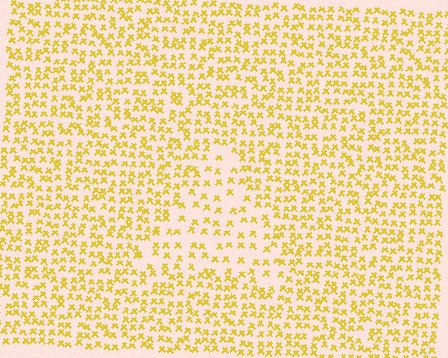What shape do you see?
I see a triangle.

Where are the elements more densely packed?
The elements are more densely packed outside the triangle boundary.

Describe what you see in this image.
The image contains small yellow elements arranged at two different densities. A triangle-shaped region is visible where the elements are less densely packed than the surrounding area.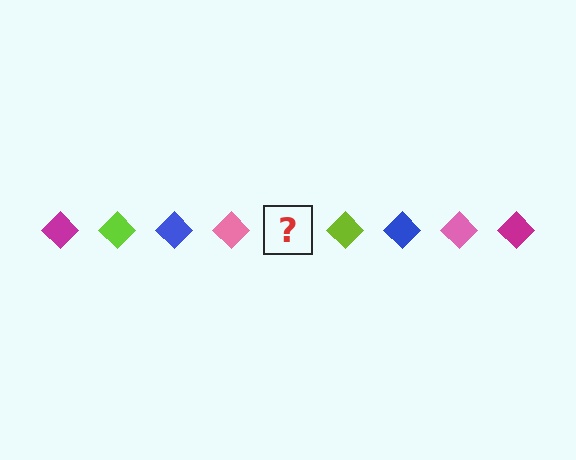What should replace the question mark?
The question mark should be replaced with a magenta diamond.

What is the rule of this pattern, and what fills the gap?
The rule is that the pattern cycles through magenta, lime, blue, pink diamonds. The gap should be filled with a magenta diamond.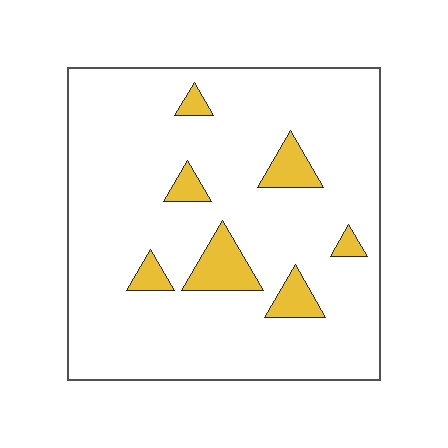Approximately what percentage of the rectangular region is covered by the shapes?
Approximately 10%.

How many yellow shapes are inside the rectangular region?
7.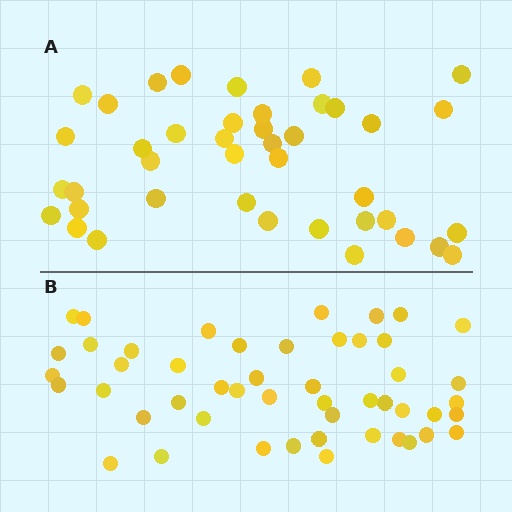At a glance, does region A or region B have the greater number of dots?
Region B (the bottom region) has more dots.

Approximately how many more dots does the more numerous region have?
Region B has roughly 8 or so more dots than region A.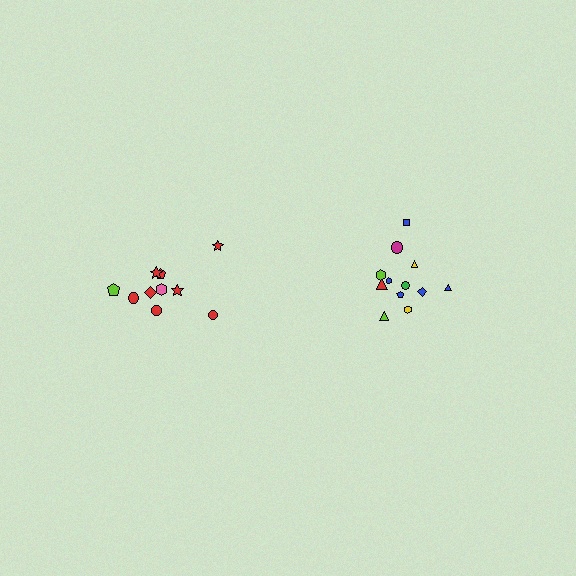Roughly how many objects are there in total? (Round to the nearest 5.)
Roughly 20 objects in total.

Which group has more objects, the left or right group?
The right group.